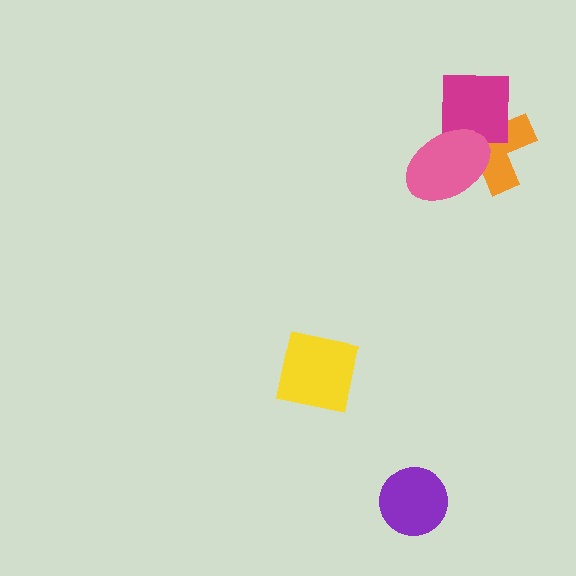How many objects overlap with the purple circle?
0 objects overlap with the purple circle.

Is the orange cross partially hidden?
Yes, it is partially covered by another shape.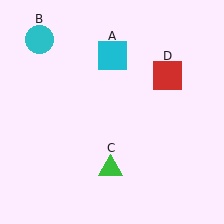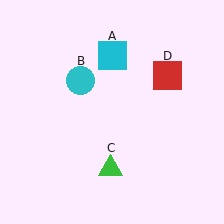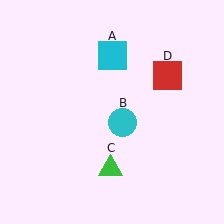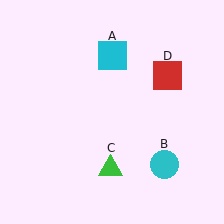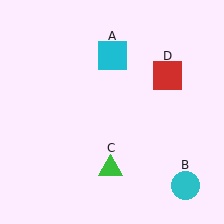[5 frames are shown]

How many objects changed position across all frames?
1 object changed position: cyan circle (object B).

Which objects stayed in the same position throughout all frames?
Cyan square (object A) and green triangle (object C) and red square (object D) remained stationary.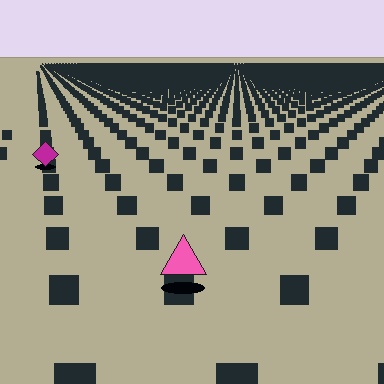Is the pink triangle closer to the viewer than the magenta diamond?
Yes. The pink triangle is closer — you can tell from the texture gradient: the ground texture is coarser near it.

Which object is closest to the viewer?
The pink triangle is closest. The texture marks near it are larger and more spread out.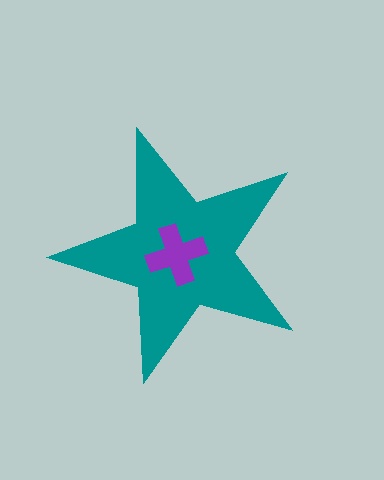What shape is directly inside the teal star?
The purple cross.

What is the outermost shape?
The teal star.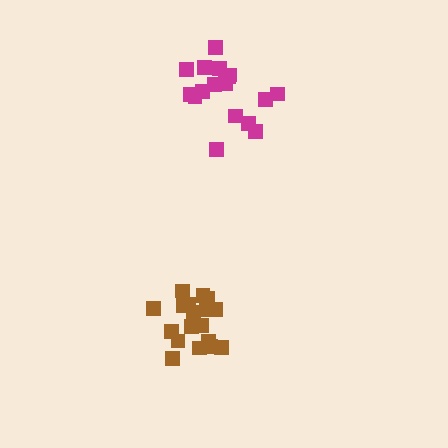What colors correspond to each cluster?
The clusters are colored: brown, magenta.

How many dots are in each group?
Group 1: 18 dots, Group 2: 17 dots (35 total).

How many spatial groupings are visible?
There are 2 spatial groupings.